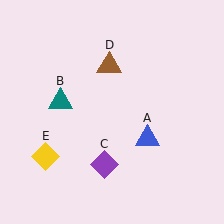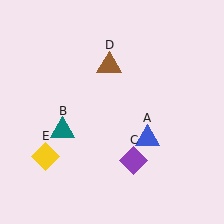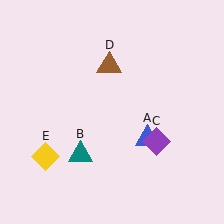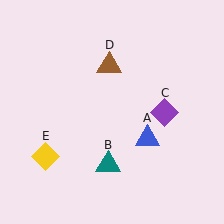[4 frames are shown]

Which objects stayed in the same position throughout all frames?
Blue triangle (object A) and brown triangle (object D) and yellow diamond (object E) remained stationary.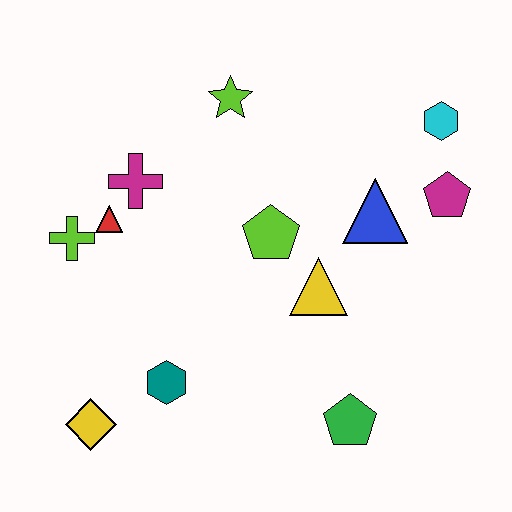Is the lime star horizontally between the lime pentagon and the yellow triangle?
No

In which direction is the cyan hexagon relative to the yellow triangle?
The cyan hexagon is above the yellow triangle.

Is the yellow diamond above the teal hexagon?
No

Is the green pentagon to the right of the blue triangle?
No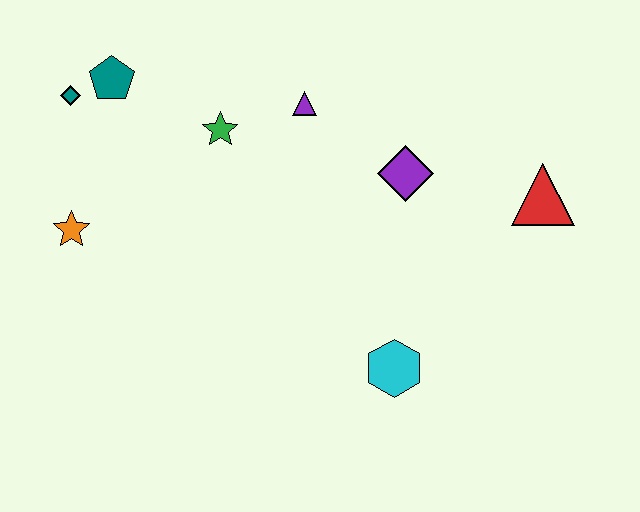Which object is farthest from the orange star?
The red triangle is farthest from the orange star.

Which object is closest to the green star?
The purple triangle is closest to the green star.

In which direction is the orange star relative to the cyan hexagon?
The orange star is to the left of the cyan hexagon.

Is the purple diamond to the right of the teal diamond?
Yes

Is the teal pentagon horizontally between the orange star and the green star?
Yes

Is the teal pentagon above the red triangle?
Yes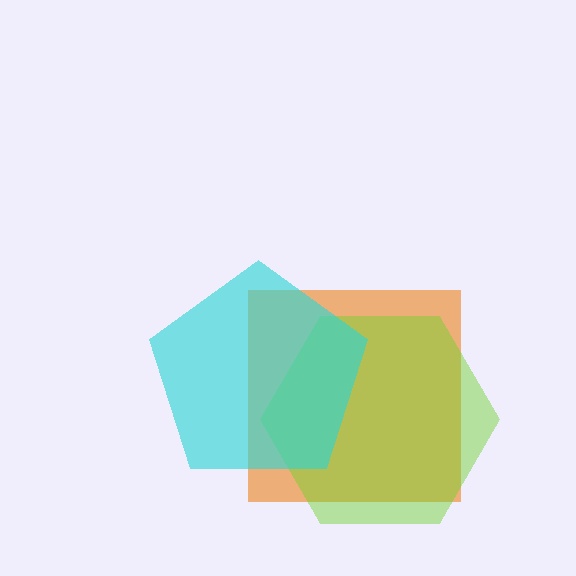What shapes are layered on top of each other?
The layered shapes are: an orange square, a lime hexagon, a cyan pentagon.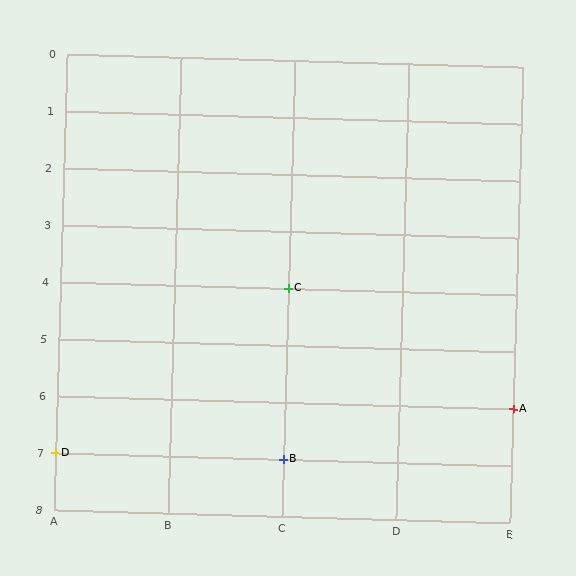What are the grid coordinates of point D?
Point D is at grid coordinates (A, 7).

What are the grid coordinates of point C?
Point C is at grid coordinates (C, 4).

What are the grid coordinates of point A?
Point A is at grid coordinates (E, 6).